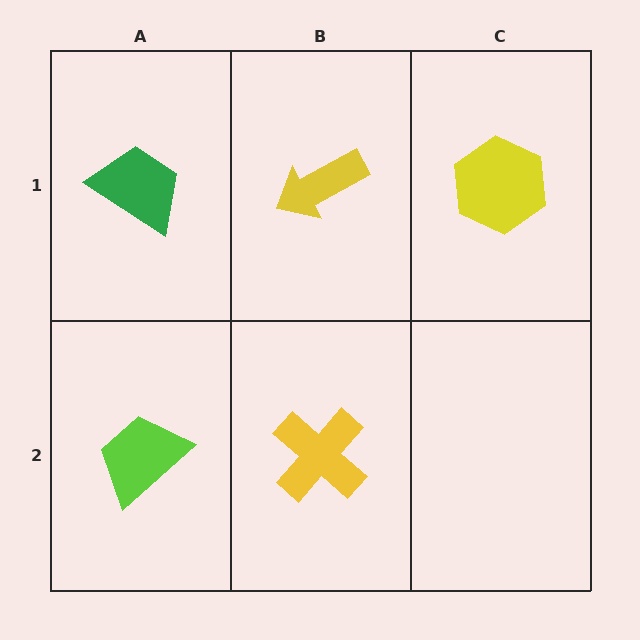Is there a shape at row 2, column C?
No, that cell is empty.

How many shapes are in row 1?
3 shapes.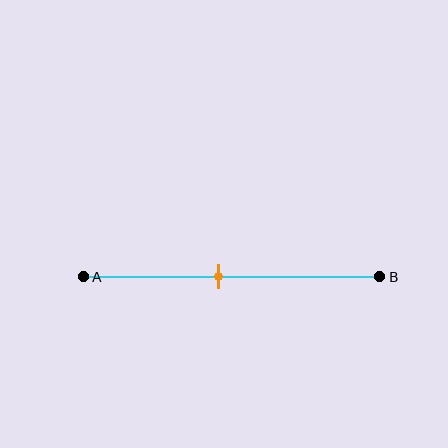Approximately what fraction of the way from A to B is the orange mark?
The orange mark is approximately 45% of the way from A to B.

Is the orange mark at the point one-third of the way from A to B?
No, the mark is at about 45% from A, not at the 33% one-third point.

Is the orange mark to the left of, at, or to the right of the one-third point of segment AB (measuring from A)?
The orange mark is to the right of the one-third point of segment AB.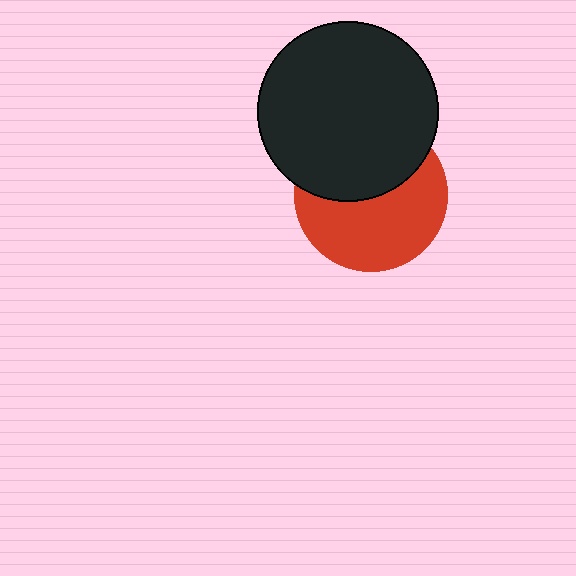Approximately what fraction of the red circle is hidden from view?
Roughly 44% of the red circle is hidden behind the black circle.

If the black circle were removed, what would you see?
You would see the complete red circle.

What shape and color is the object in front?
The object in front is a black circle.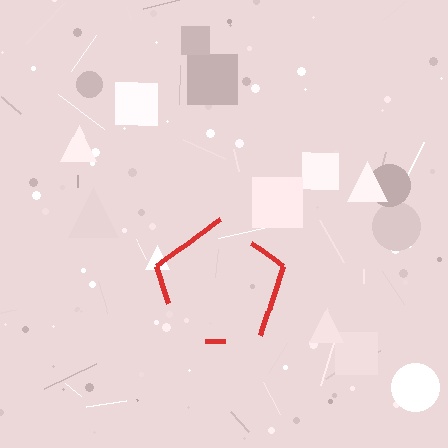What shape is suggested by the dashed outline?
The dashed outline suggests a pentagon.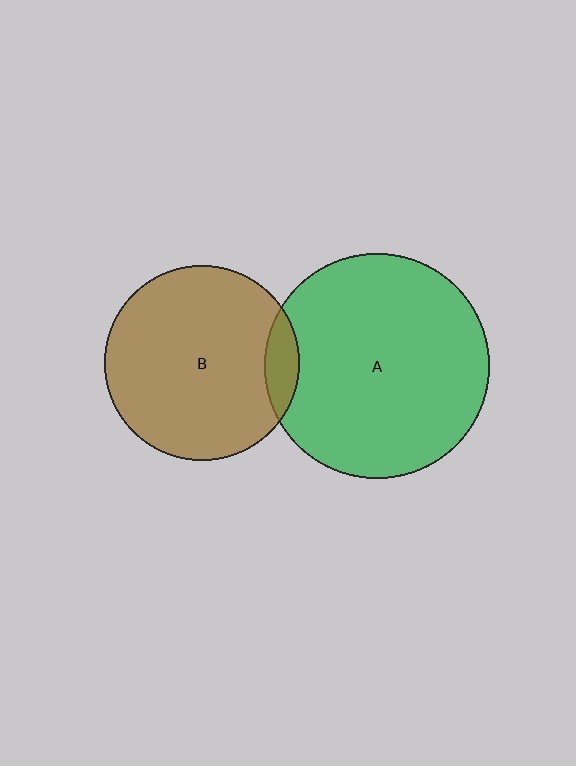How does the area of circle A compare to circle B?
Approximately 1.3 times.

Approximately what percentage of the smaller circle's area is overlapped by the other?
Approximately 10%.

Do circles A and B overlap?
Yes.